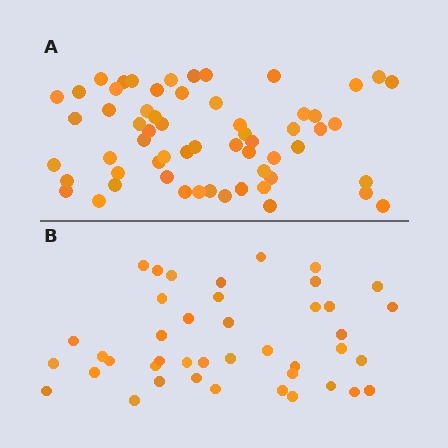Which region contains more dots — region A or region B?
Region A (the top region) has more dots.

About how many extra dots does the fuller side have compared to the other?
Region A has approximately 20 more dots than region B.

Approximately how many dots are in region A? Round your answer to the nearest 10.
About 60 dots.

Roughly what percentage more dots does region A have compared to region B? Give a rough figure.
About 45% more.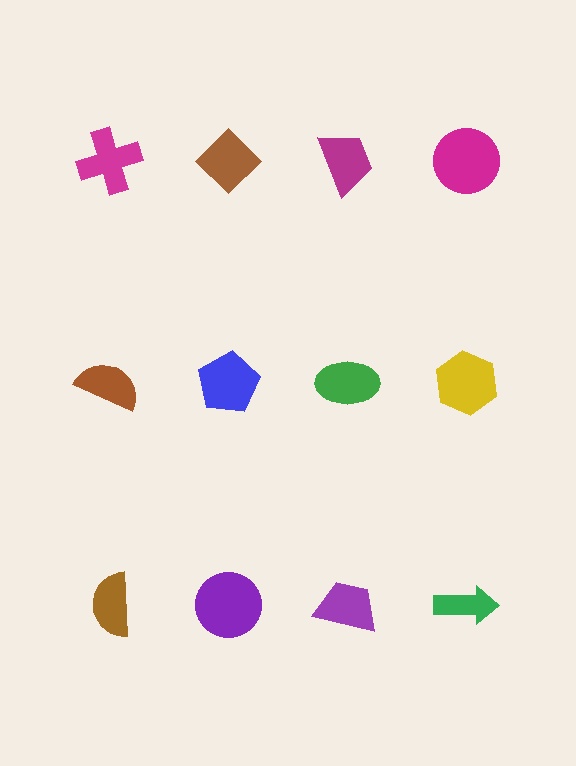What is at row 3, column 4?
A green arrow.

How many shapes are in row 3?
4 shapes.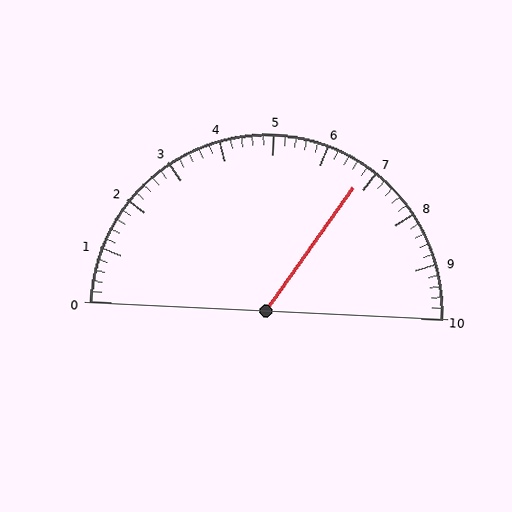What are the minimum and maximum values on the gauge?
The gauge ranges from 0 to 10.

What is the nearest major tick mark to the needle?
The nearest major tick mark is 7.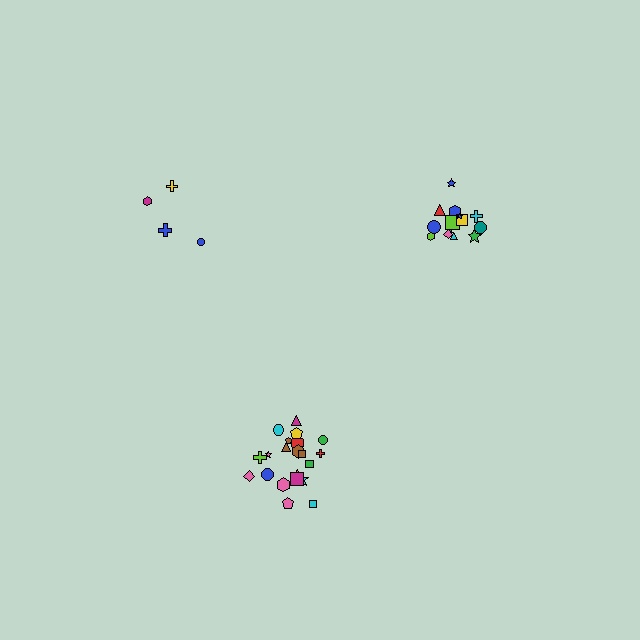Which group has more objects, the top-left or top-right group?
The top-right group.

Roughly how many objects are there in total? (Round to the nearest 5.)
Roughly 40 objects in total.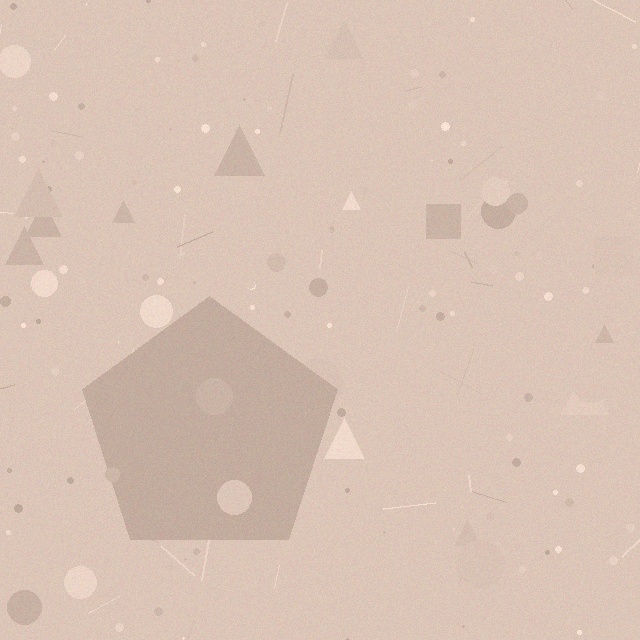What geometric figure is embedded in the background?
A pentagon is embedded in the background.